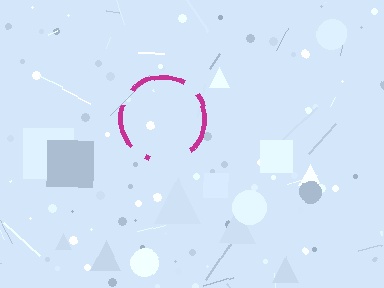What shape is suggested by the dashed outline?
The dashed outline suggests a circle.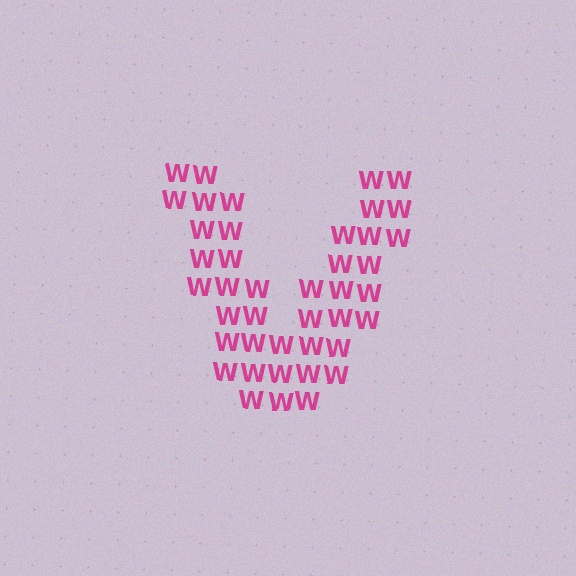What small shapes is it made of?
It is made of small letter W's.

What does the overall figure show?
The overall figure shows the letter V.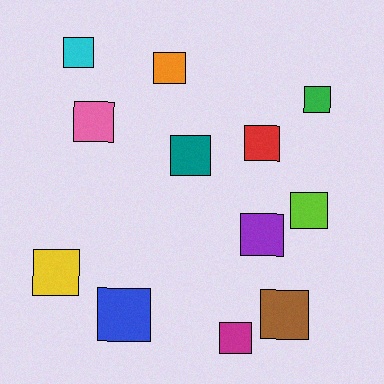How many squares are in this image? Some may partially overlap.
There are 12 squares.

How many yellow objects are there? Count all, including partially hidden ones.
There is 1 yellow object.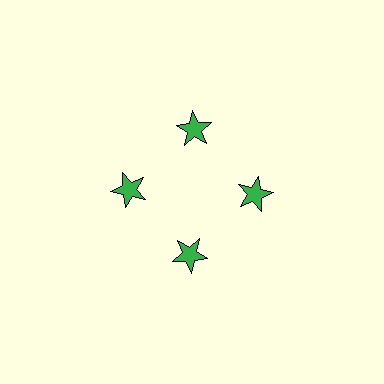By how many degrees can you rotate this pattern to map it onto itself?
The pattern maps onto itself every 90 degrees of rotation.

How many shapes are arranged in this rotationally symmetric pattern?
There are 4 shapes, arranged in 4 groups of 1.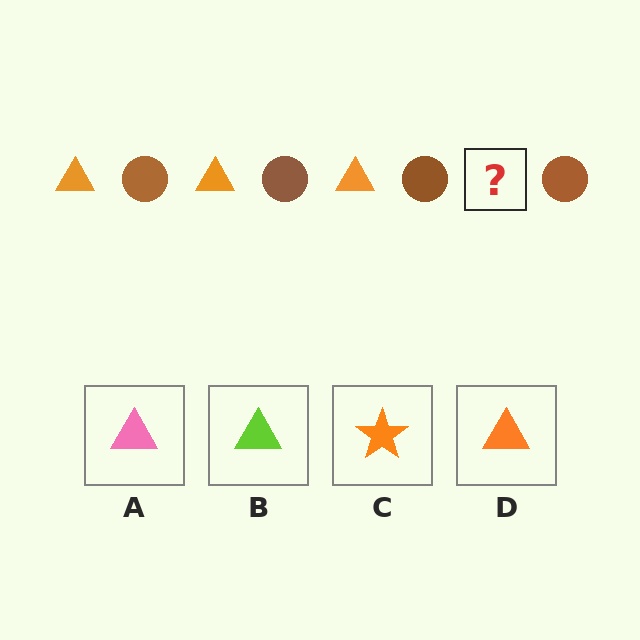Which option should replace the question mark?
Option D.